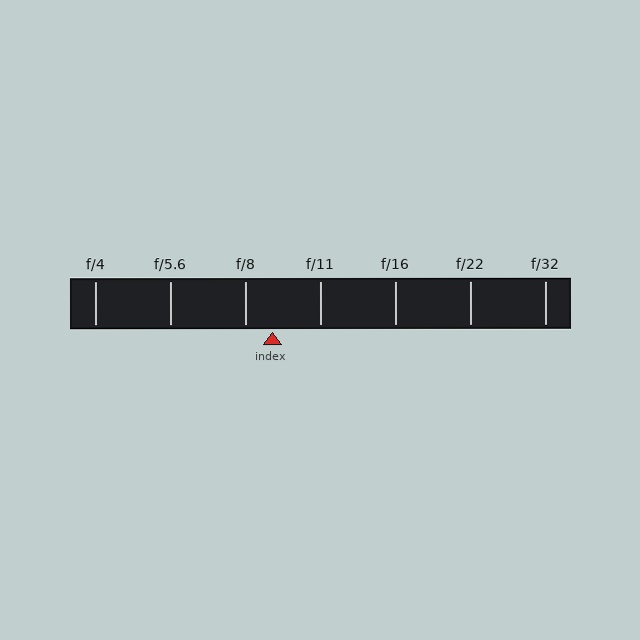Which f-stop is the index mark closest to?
The index mark is closest to f/8.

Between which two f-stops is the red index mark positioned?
The index mark is between f/8 and f/11.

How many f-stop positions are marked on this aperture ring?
There are 7 f-stop positions marked.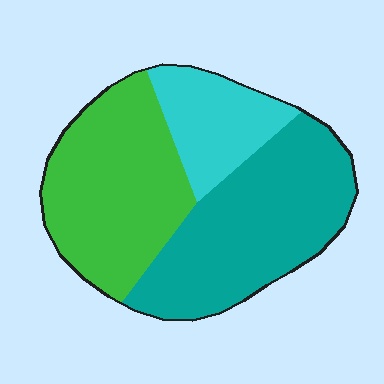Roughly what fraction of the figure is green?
Green takes up about two fifths (2/5) of the figure.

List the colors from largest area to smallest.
From largest to smallest: teal, green, cyan.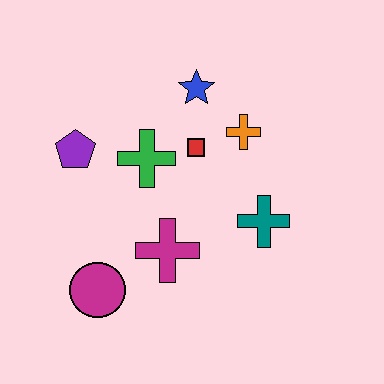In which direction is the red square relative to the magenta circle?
The red square is above the magenta circle.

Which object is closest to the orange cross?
The red square is closest to the orange cross.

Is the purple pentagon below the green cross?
No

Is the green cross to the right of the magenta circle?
Yes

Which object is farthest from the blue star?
The magenta circle is farthest from the blue star.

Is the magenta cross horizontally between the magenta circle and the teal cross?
Yes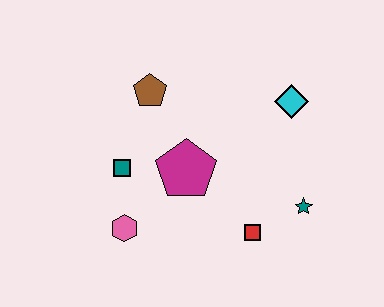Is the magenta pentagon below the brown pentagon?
Yes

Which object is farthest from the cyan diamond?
The pink hexagon is farthest from the cyan diamond.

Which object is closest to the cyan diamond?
The teal star is closest to the cyan diamond.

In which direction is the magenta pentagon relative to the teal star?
The magenta pentagon is to the left of the teal star.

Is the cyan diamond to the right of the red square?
Yes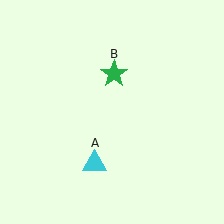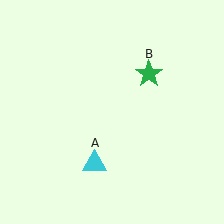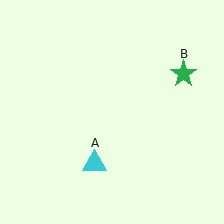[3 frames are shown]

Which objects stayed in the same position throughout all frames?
Cyan triangle (object A) remained stationary.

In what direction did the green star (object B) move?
The green star (object B) moved right.